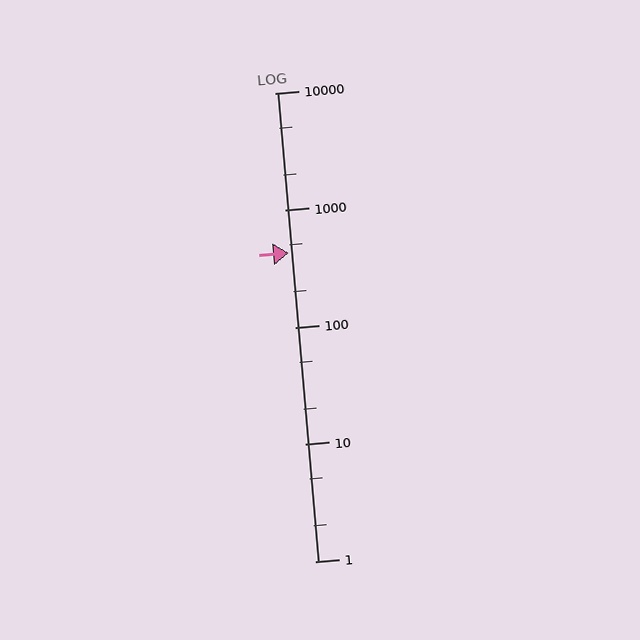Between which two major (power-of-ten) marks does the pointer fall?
The pointer is between 100 and 1000.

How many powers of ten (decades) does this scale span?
The scale spans 4 decades, from 1 to 10000.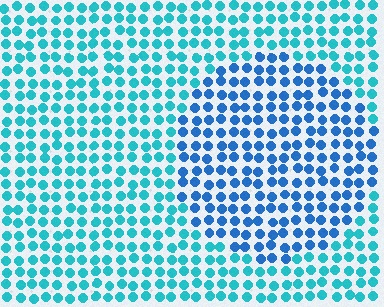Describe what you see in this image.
The image is filled with small cyan elements in a uniform arrangement. A circle-shaped region is visible where the elements are tinted to a slightly different hue, forming a subtle color boundary.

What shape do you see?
I see a circle.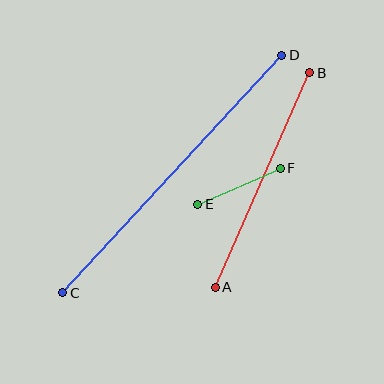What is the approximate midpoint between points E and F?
The midpoint is at approximately (239, 186) pixels.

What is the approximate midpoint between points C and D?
The midpoint is at approximately (172, 174) pixels.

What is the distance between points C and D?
The distance is approximately 323 pixels.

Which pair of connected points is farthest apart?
Points C and D are farthest apart.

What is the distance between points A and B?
The distance is approximately 235 pixels.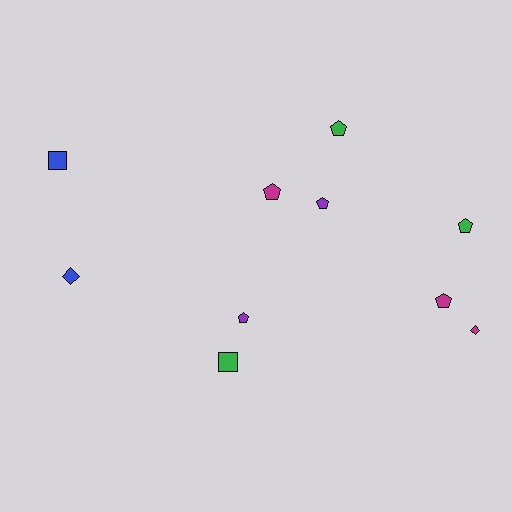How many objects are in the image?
There are 10 objects.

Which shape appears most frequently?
Pentagon, with 6 objects.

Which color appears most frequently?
Green, with 3 objects.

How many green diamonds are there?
There are no green diamonds.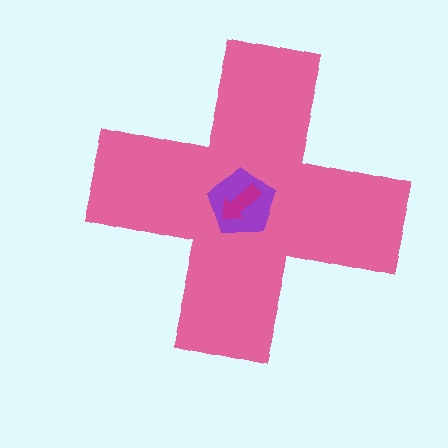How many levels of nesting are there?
3.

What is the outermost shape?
The pink cross.